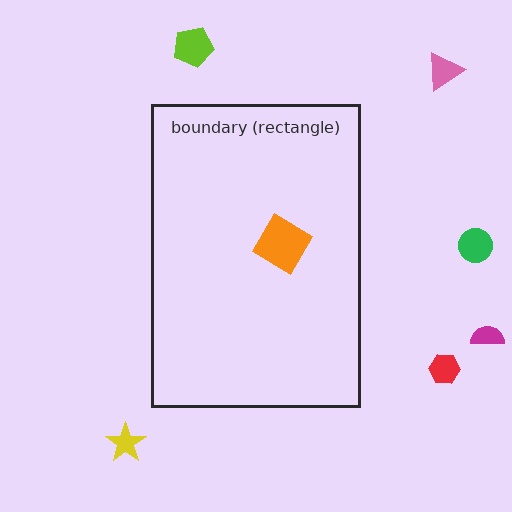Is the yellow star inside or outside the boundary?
Outside.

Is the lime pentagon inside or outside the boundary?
Outside.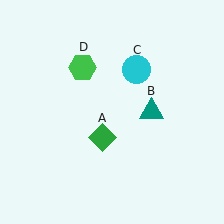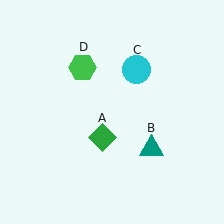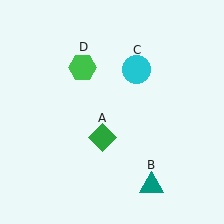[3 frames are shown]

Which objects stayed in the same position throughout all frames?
Green diamond (object A) and cyan circle (object C) and green hexagon (object D) remained stationary.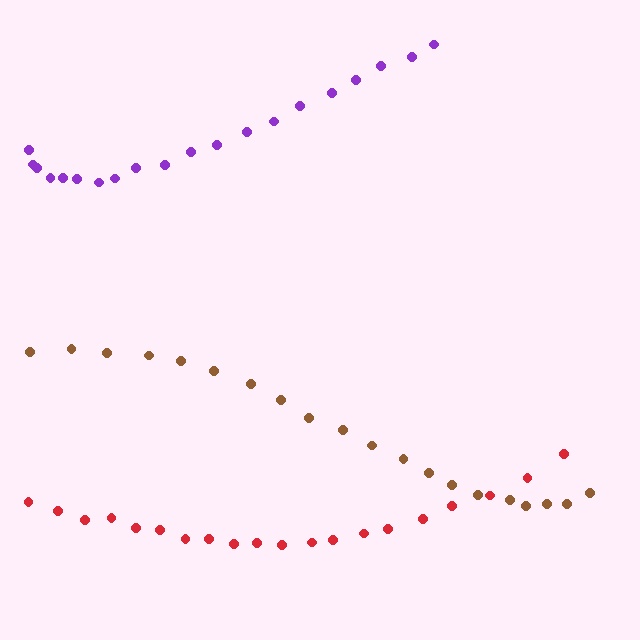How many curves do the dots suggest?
There are 3 distinct paths.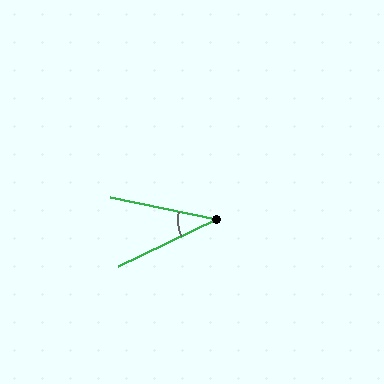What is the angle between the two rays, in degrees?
Approximately 38 degrees.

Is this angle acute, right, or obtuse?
It is acute.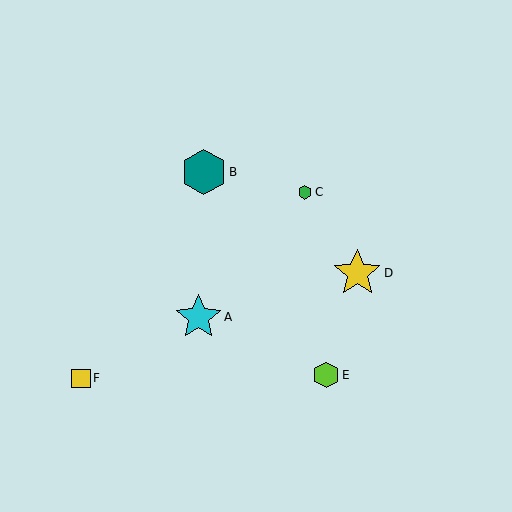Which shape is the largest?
The yellow star (labeled D) is the largest.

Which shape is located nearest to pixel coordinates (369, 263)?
The yellow star (labeled D) at (357, 273) is nearest to that location.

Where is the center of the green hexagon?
The center of the green hexagon is at (305, 192).